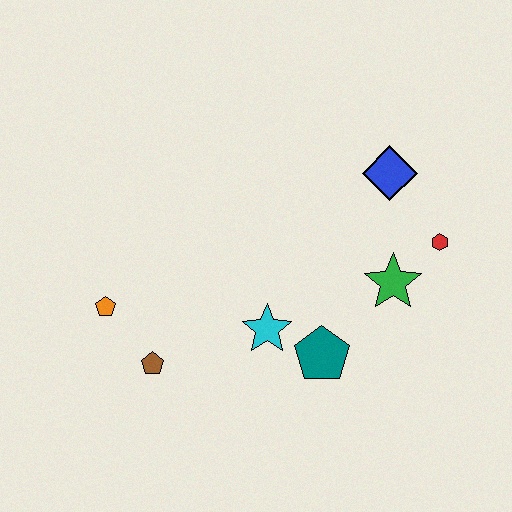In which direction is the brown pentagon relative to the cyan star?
The brown pentagon is to the left of the cyan star.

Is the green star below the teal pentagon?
No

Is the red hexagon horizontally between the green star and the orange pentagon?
No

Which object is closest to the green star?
The red hexagon is closest to the green star.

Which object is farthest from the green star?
The orange pentagon is farthest from the green star.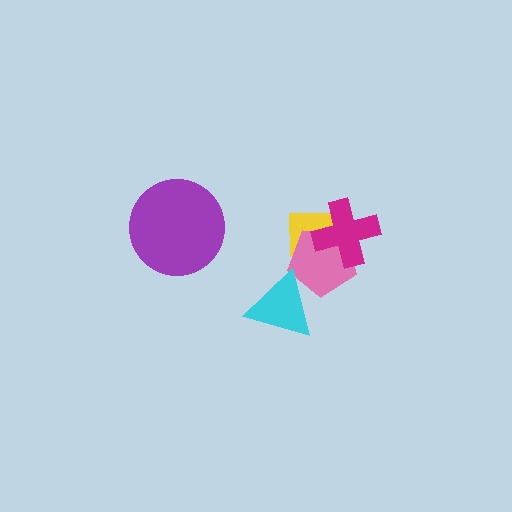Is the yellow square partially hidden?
Yes, it is partially covered by another shape.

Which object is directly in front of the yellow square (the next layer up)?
The pink pentagon is directly in front of the yellow square.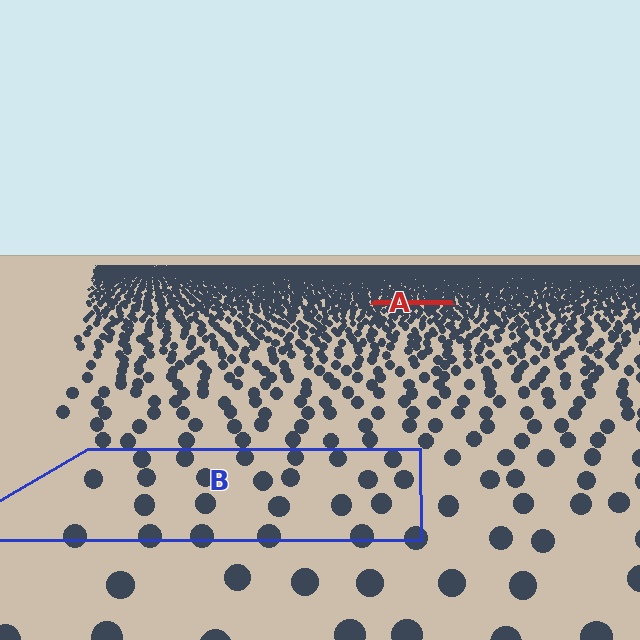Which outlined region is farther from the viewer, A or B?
Region A is farther from the viewer — the texture elements inside it appear smaller and more densely packed.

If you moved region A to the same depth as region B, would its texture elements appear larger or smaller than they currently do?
They would appear larger. At a closer depth, the same texture elements are projected at a bigger on-screen size.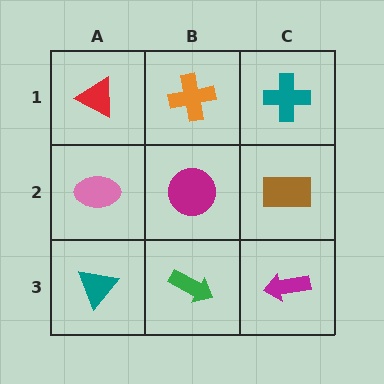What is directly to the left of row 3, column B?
A teal triangle.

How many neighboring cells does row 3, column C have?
2.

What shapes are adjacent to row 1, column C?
A brown rectangle (row 2, column C), an orange cross (row 1, column B).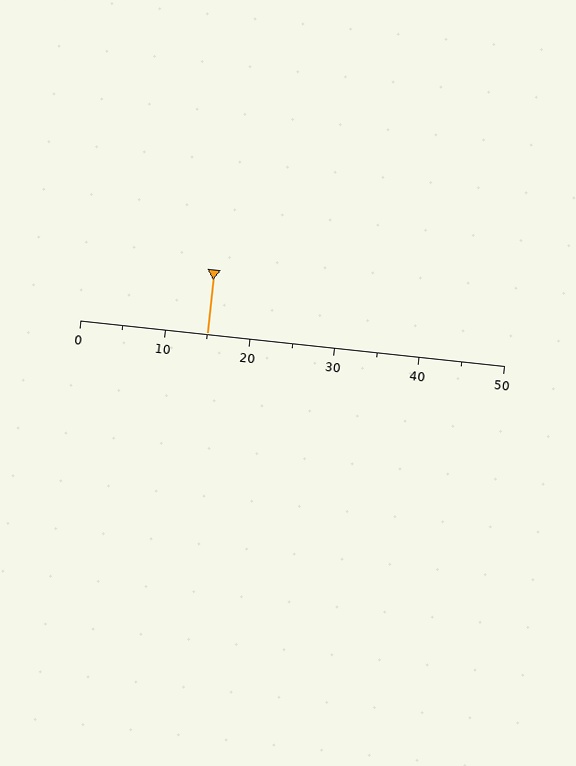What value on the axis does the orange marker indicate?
The marker indicates approximately 15.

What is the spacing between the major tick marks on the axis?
The major ticks are spaced 10 apart.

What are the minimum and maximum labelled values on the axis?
The axis runs from 0 to 50.